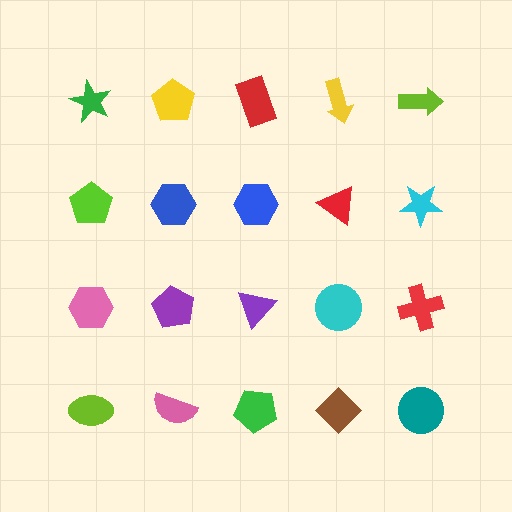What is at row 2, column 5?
A cyan star.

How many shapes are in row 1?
5 shapes.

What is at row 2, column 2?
A blue hexagon.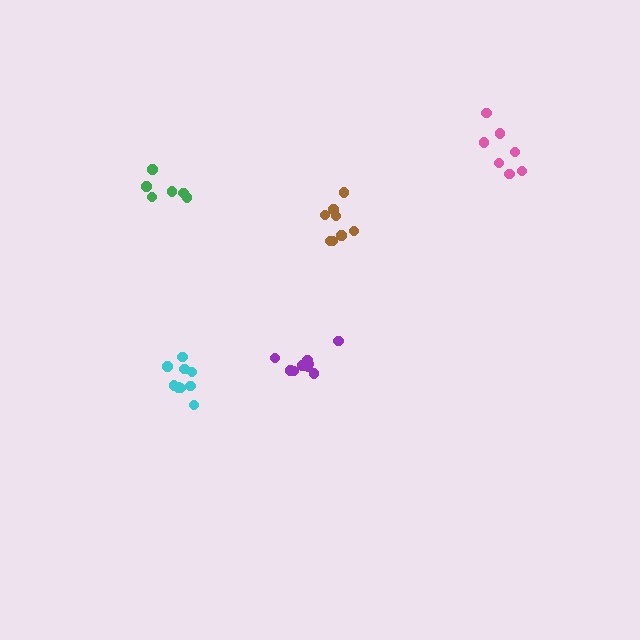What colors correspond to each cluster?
The clusters are colored: pink, green, cyan, purple, brown.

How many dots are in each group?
Group 1: 7 dots, Group 2: 6 dots, Group 3: 9 dots, Group 4: 9 dots, Group 5: 8 dots (39 total).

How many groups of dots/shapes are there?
There are 5 groups.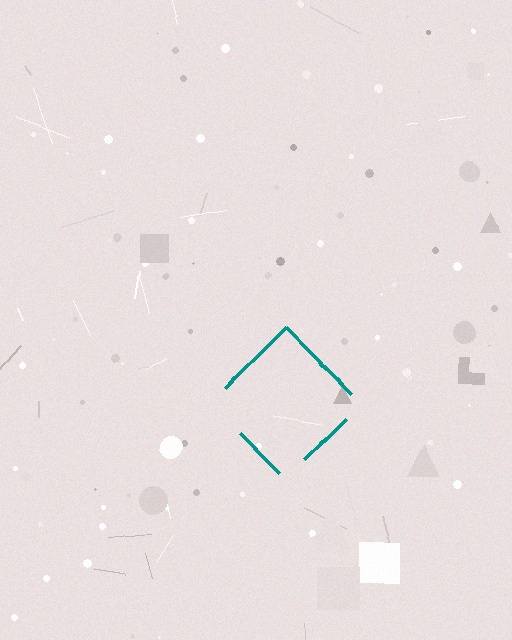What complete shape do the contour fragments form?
The contour fragments form a diamond.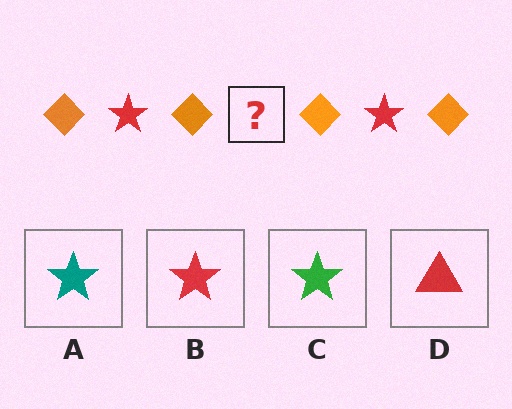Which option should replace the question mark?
Option B.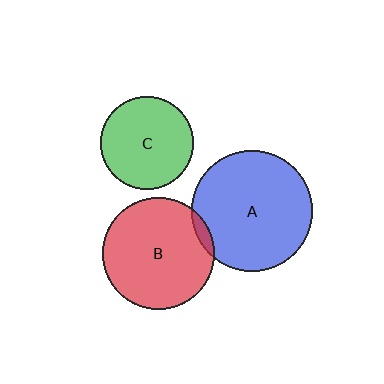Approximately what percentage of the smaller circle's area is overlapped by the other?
Approximately 5%.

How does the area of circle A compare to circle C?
Approximately 1.7 times.